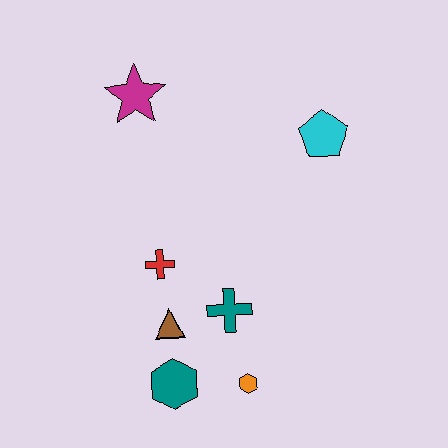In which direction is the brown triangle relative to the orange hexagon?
The brown triangle is to the left of the orange hexagon.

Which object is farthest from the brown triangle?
The cyan pentagon is farthest from the brown triangle.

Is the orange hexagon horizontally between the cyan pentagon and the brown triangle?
Yes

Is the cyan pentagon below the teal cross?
No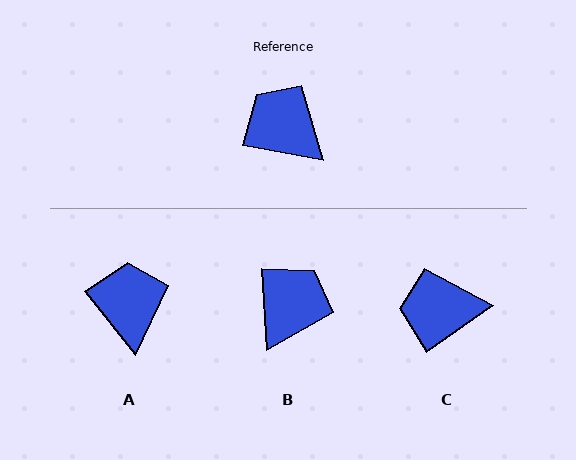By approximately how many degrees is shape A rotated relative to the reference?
Approximately 41 degrees clockwise.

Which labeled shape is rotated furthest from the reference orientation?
B, about 77 degrees away.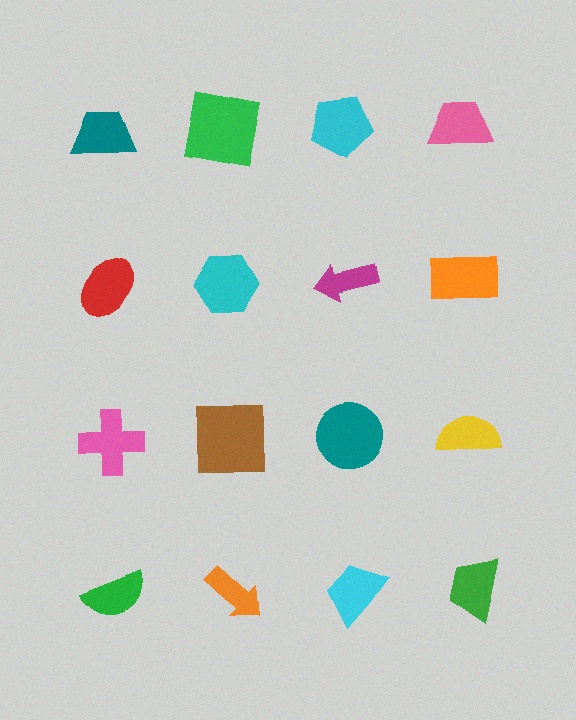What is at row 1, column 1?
A teal trapezoid.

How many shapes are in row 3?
4 shapes.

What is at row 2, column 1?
A red ellipse.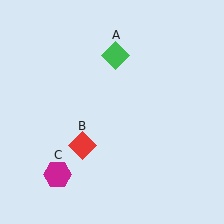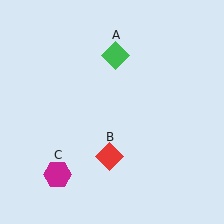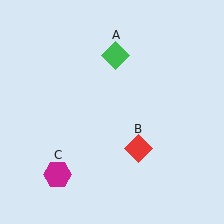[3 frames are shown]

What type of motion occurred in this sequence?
The red diamond (object B) rotated counterclockwise around the center of the scene.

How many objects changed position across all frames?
1 object changed position: red diamond (object B).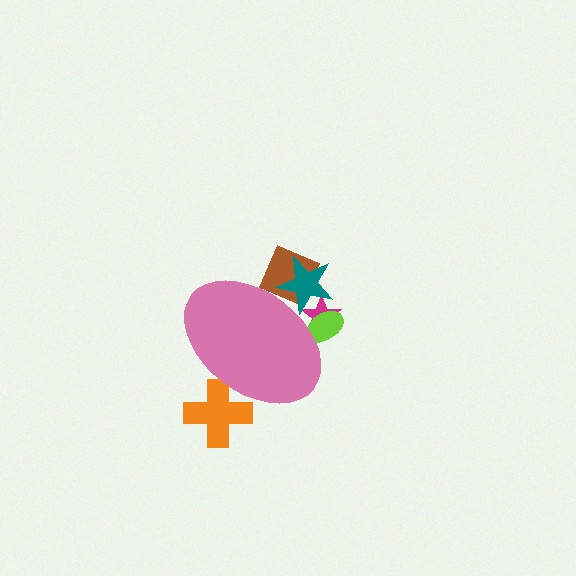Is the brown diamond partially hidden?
Yes, the brown diamond is partially hidden behind the pink ellipse.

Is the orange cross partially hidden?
Yes, the orange cross is partially hidden behind the pink ellipse.